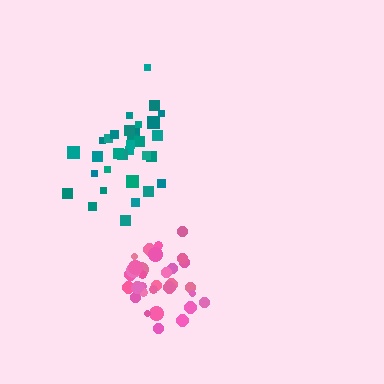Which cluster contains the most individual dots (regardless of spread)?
Teal (32).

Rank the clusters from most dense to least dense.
pink, teal.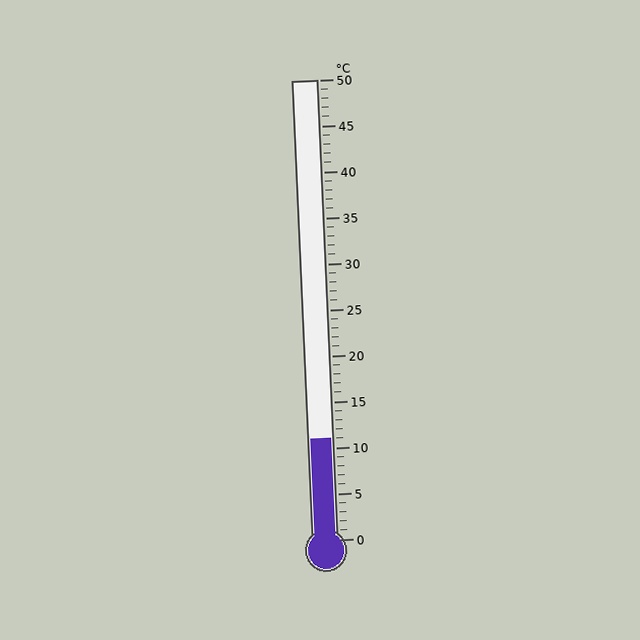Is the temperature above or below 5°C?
The temperature is above 5°C.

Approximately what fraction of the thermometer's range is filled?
The thermometer is filled to approximately 20% of its range.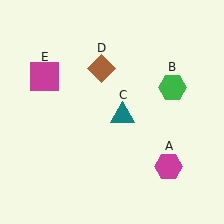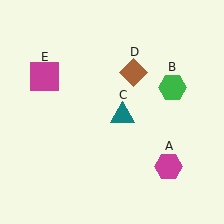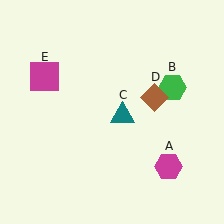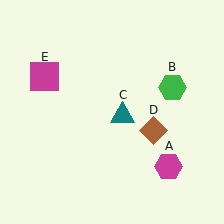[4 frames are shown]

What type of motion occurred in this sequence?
The brown diamond (object D) rotated clockwise around the center of the scene.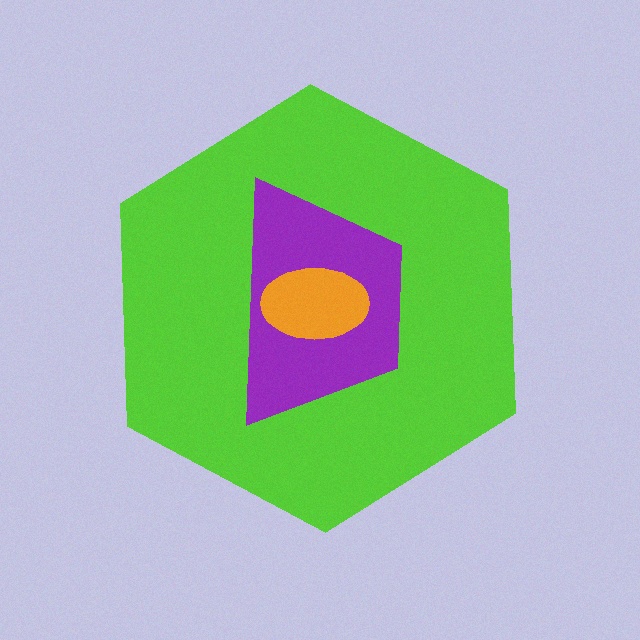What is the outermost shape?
The lime hexagon.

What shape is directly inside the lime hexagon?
The purple trapezoid.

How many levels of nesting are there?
3.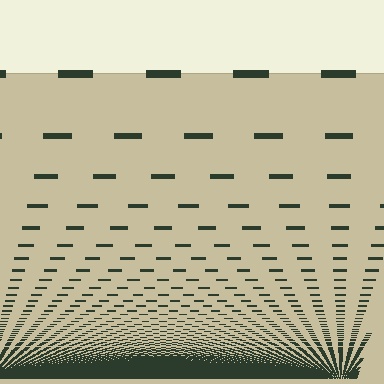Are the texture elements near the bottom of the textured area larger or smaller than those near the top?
Smaller. The gradient is inverted — elements near the bottom are smaller and denser.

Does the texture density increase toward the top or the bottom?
Density increases toward the bottom.